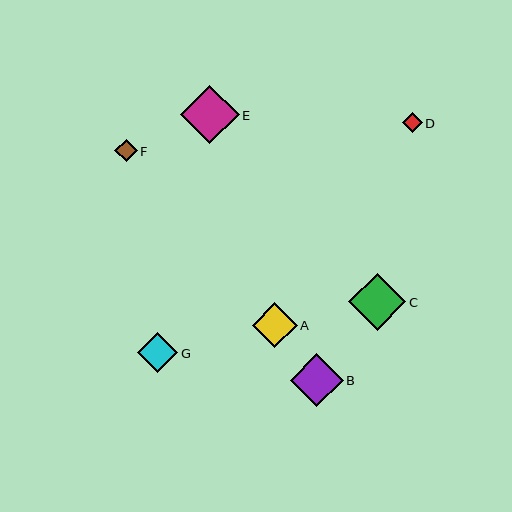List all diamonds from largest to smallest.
From largest to smallest: E, C, B, A, G, F, D.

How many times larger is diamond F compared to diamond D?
Diamond F is approximately 1.1 times the size of diamond D.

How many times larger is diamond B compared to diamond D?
Diamond B is approximately 2.7 times the size of diamond D.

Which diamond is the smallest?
Diamond D is the smallest with a size of approximately 20 pixels.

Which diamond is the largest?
Diamond E is the largest with a size of approximately 58 pixels.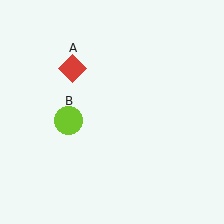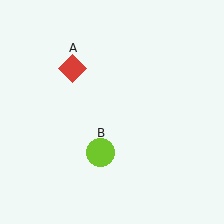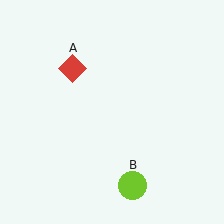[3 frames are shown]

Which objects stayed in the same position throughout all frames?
Red diamond (object A) remained stationary.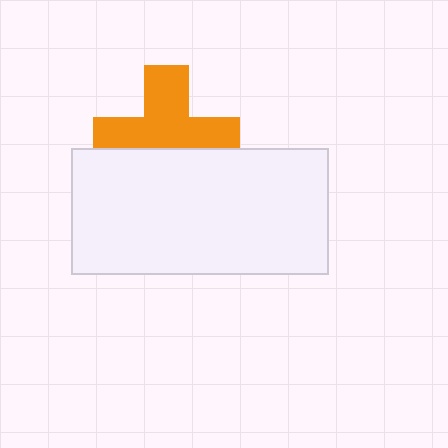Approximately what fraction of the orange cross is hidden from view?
Roughly 40% of the orange cross is hidden behind the white rectangle.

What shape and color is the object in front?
The object in front is a white rectangle.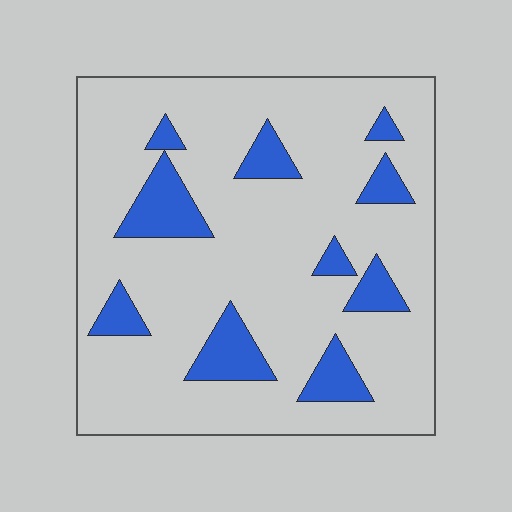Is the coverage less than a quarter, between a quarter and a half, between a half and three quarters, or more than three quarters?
Less than a quarter.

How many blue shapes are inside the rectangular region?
10.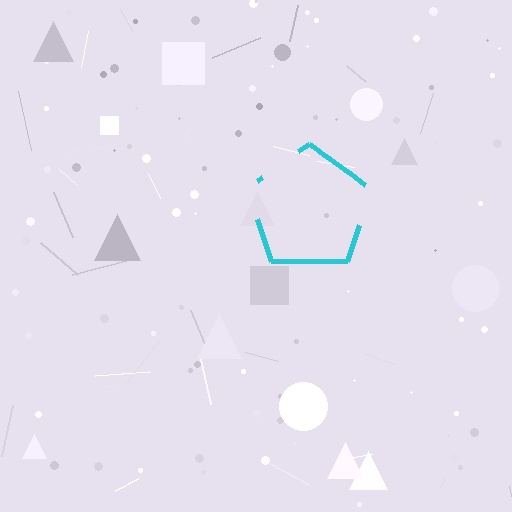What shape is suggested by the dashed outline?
The dashed outline suggests a pentagon.